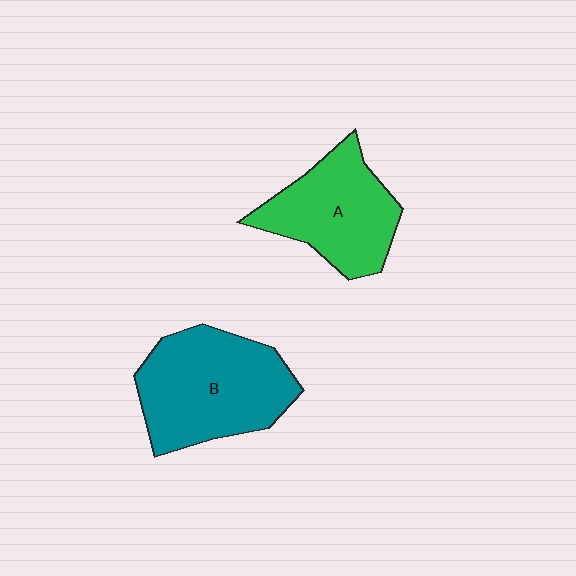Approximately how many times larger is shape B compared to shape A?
Approximately 1.3 times.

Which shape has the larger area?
Shape B (teal).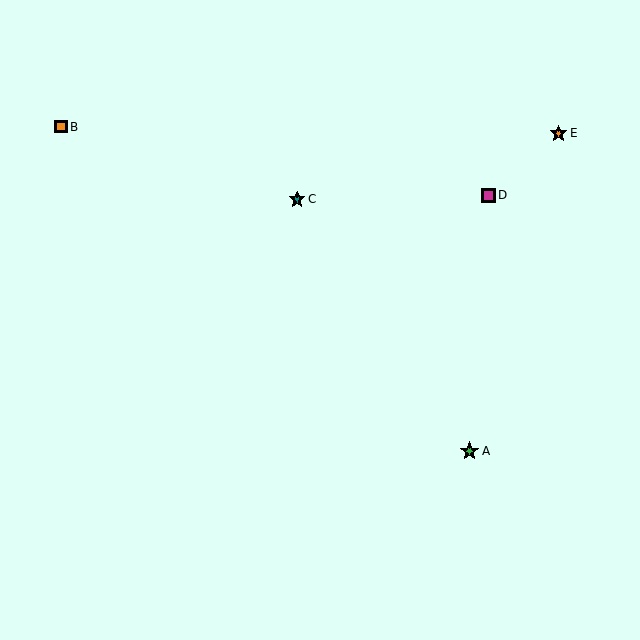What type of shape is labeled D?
Shape D is a magenta square.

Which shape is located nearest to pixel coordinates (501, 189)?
The magenta square (labeled D) at (488, 195) is nearest to that location.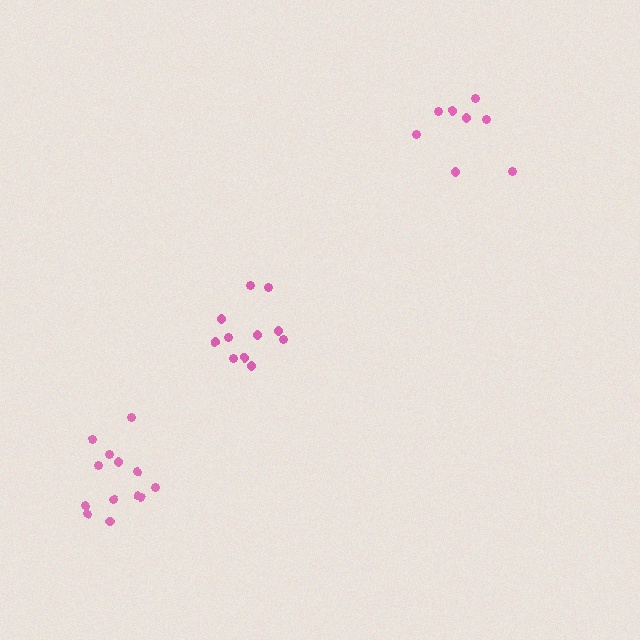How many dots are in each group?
Group 1: 13 dots, Group 2: 11 dots, Group 3: 8 dots (32 total).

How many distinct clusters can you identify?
There are 3 distinct clusters.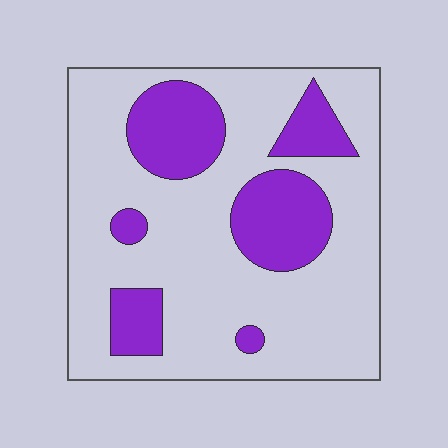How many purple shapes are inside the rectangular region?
6.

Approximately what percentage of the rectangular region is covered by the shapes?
Approximately 25%.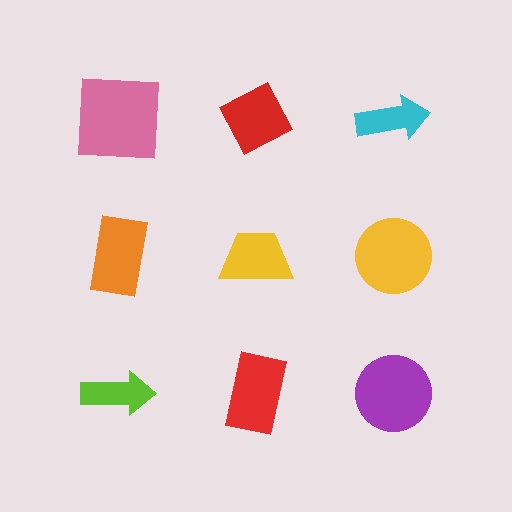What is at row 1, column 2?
A red diamond.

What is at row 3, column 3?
A purple circle.